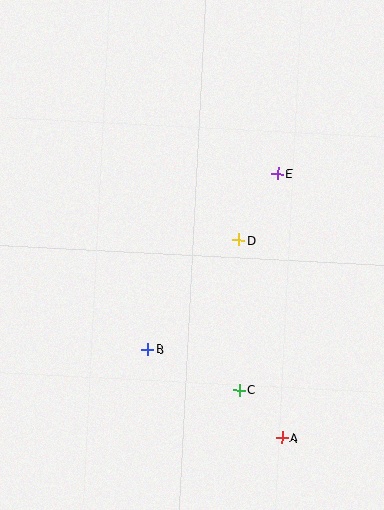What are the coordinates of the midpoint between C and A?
The midpoint between C and A is at (261, 414).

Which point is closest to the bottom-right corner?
Point A is closest to the bottom-right corner.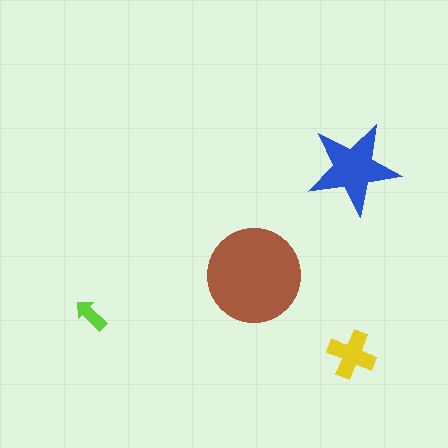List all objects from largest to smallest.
The brown circle, the blue star, the yellow cross, the lime arrow.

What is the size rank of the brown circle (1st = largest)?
1st.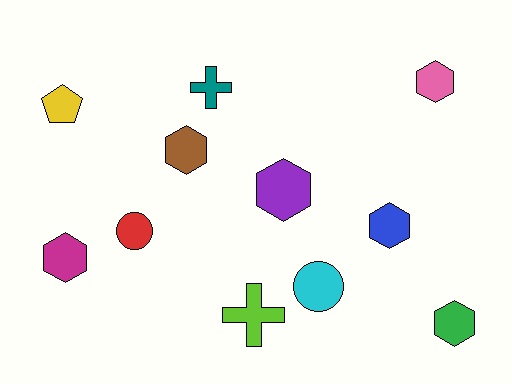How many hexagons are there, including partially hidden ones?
There are 6 hexagons.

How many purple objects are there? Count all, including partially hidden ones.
There is 1 purple object.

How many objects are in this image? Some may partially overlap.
There are 11 objects.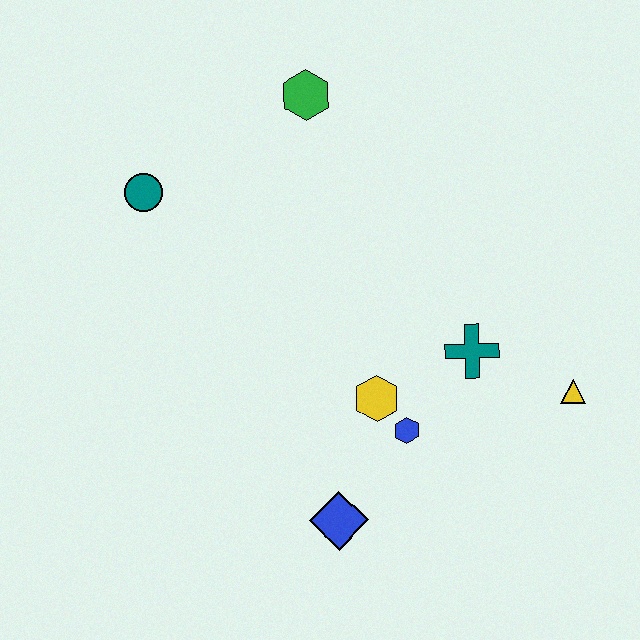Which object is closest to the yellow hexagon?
The blue hexagon is closest to the yellow hexagon.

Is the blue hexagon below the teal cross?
Yes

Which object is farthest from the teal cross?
The teal circle is farthest from the teal cross.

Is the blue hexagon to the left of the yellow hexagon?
No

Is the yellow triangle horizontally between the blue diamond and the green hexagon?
No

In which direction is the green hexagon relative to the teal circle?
The green hexagon is to the right of the teal circle.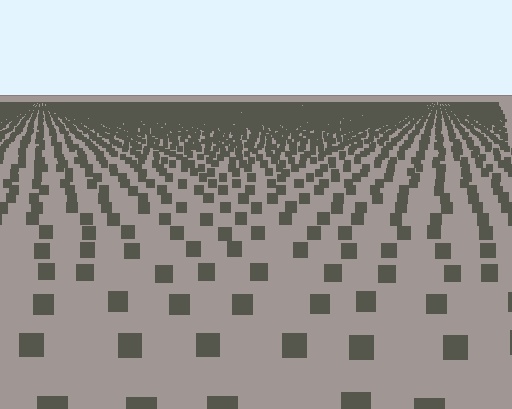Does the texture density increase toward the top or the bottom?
Density increases toward the top.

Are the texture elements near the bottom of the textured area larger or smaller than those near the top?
Larger. Near the bottom, elements are closer to the viewer and appear at a bigger on-screen size.